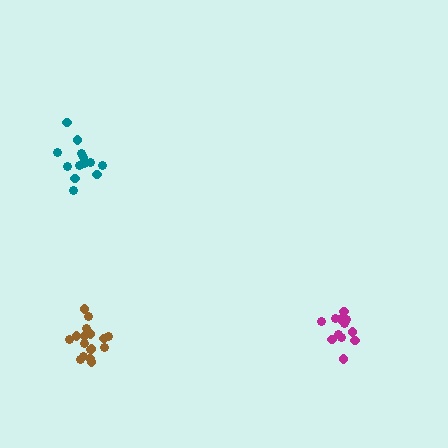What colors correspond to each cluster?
The clusters are colored: brown, magenta, teal.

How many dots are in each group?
Group 1: 17 dots, Group 2: 13 dots, Group 3: 13 dots (43 total).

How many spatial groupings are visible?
There are 3 spatial groupings.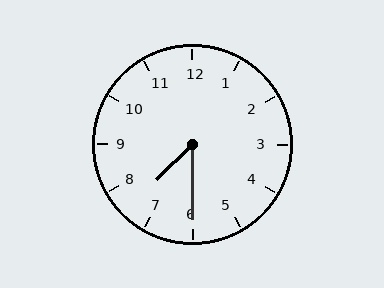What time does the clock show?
7:30.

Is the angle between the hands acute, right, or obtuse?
It is acute.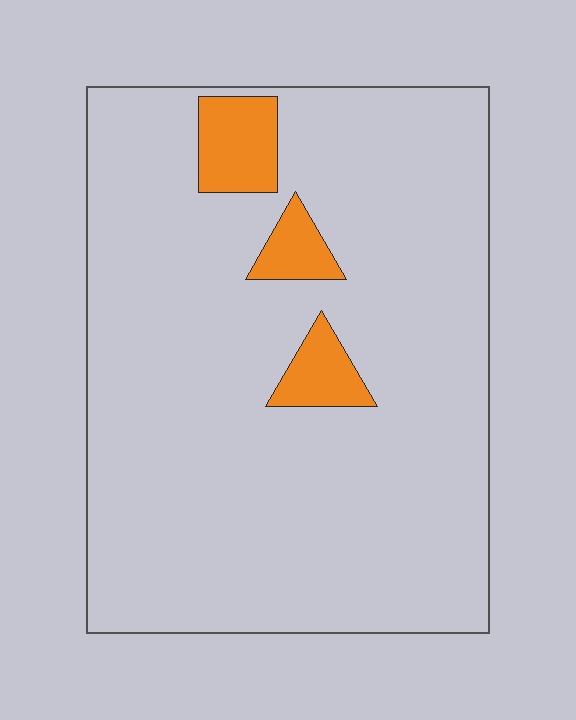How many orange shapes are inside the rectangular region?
3.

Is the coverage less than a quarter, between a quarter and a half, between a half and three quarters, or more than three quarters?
Less than a quarter.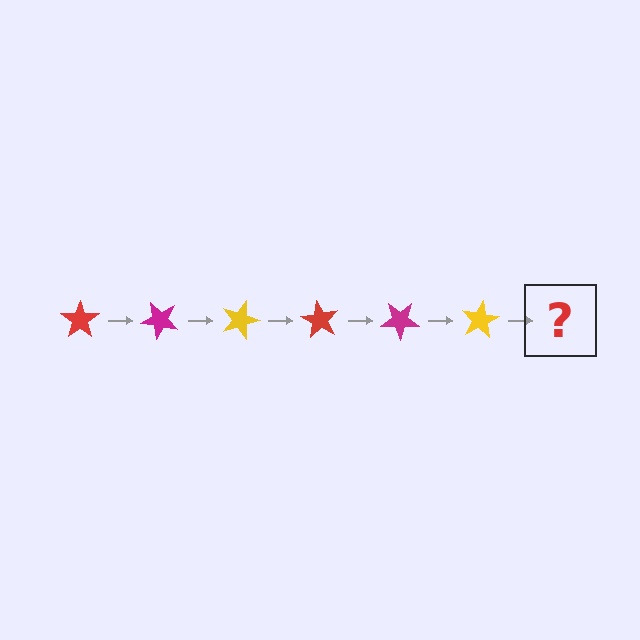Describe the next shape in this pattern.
It should be a red star, rotated 270 degrees from the start.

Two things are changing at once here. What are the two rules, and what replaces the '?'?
The two rules are that it rotates 45 degrees each step and the color cycles through red, magenta, and yellow. The '?' should be a red star, rotated 270 degrees from the start.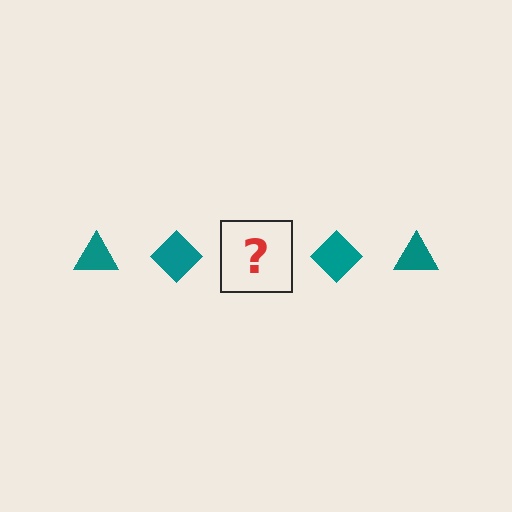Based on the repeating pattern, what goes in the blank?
The blank should be a teal triangle.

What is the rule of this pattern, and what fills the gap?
The rule is that the pattern cycles through triangle, diamond shapes in teal. The gap should be filled with a teal triangle.